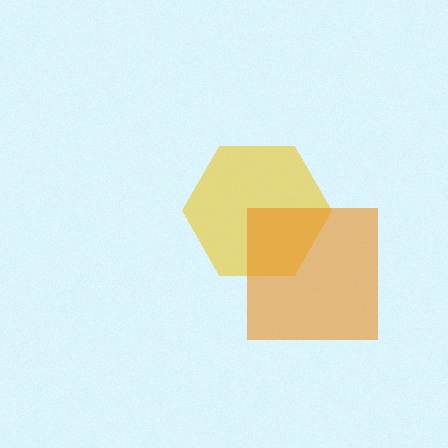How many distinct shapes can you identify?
There are 2 distinct shapes: a yellow hexagon, an orange square.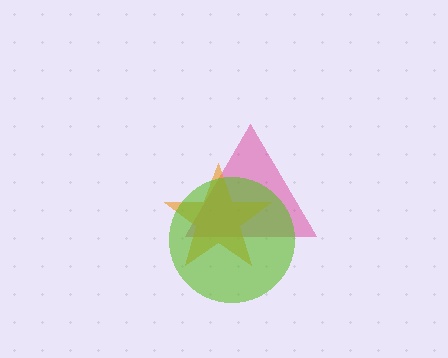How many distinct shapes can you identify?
There are 3 distinct shapes: a magenta triangle, an orange star, a lime circle.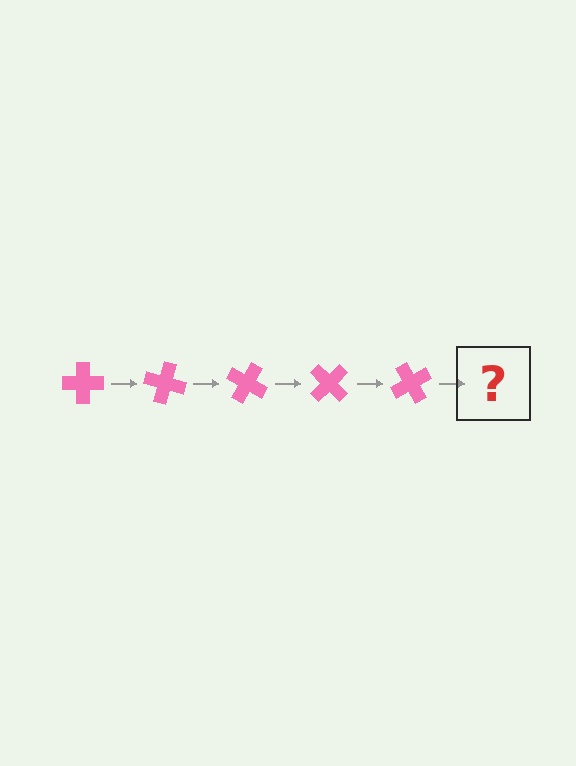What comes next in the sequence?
The next element should be a pink cross rotated 75 degrees.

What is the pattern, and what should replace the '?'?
The pattern is that the cross rotates 15 degrees each step. The '?' should be a pink cross rotated 75 degrees.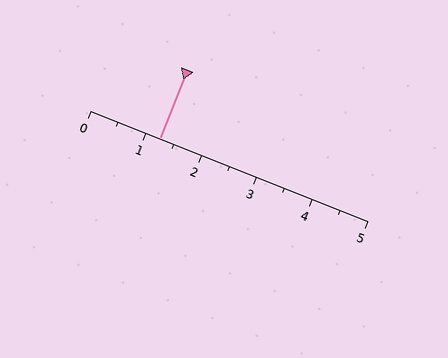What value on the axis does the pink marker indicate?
The marker indicates approximately 1.2.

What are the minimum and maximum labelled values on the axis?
The axis runs from 0 to 5.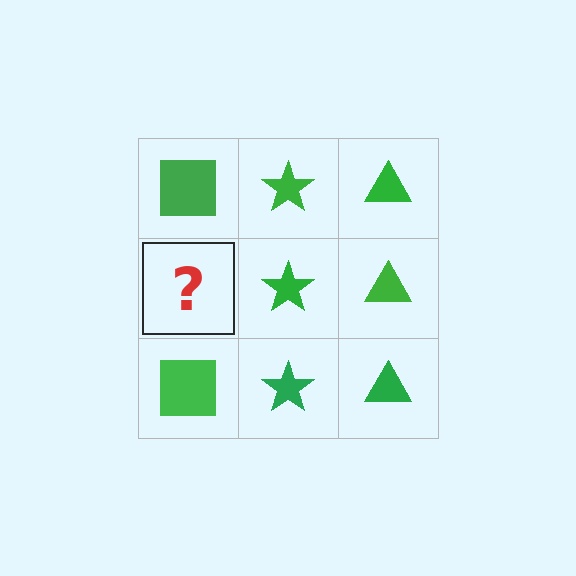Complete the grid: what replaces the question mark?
The question mark should be replaced with a green square.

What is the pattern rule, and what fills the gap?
The rule is that each column has a consistent shape. The gap should be filled with a green square.